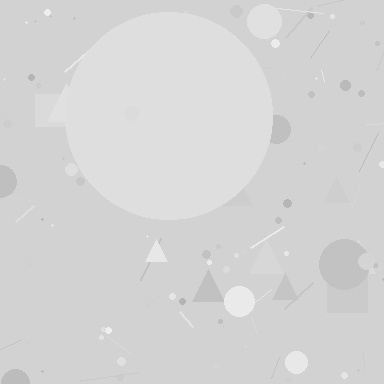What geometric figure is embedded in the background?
A circle is embedded in the background.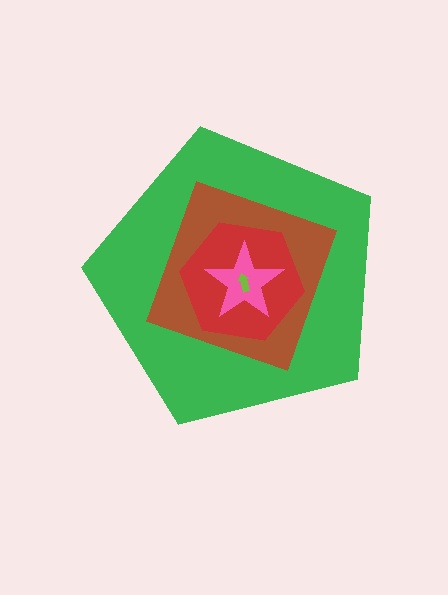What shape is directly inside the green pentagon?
The brown diamond.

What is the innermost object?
The lime arrow.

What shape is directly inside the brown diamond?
The red hexagon.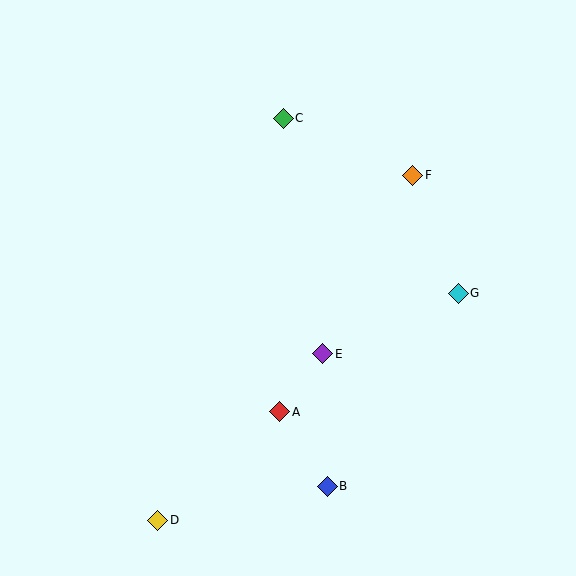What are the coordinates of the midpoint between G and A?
The midpoint between G and A is at (369, 352).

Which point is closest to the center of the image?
Point E at (323, 354) is closest to the center.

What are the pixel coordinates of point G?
Point G is at (458, 293).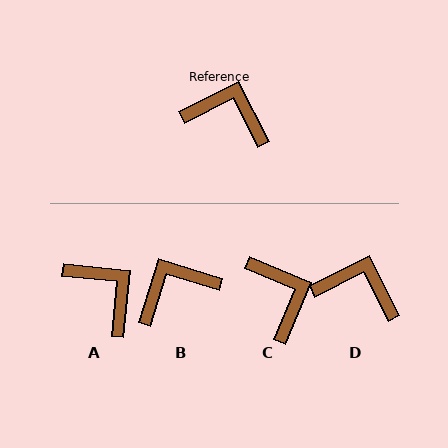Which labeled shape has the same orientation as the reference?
D.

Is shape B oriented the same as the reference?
No, it is off by about 45 degrees.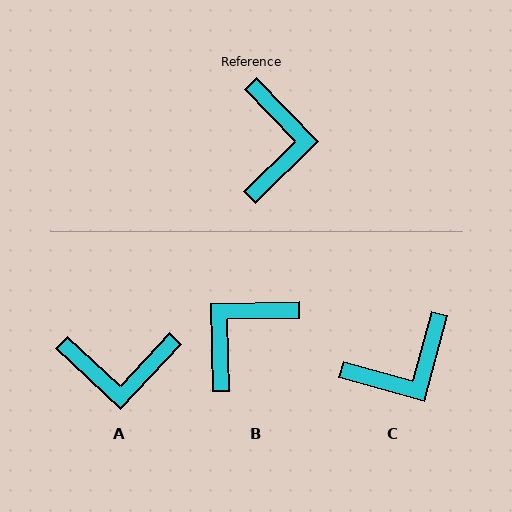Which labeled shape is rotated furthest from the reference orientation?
B, about 137 degrees away.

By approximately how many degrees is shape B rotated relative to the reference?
Approximately 137 degrees counter-clockwise.